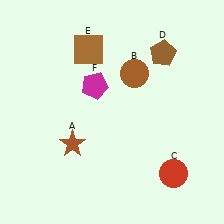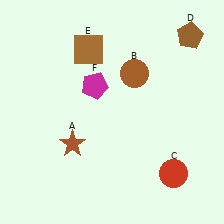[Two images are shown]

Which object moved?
The brown pentagon (D) moved right.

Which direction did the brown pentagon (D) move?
The brown pentagon (D) moved right.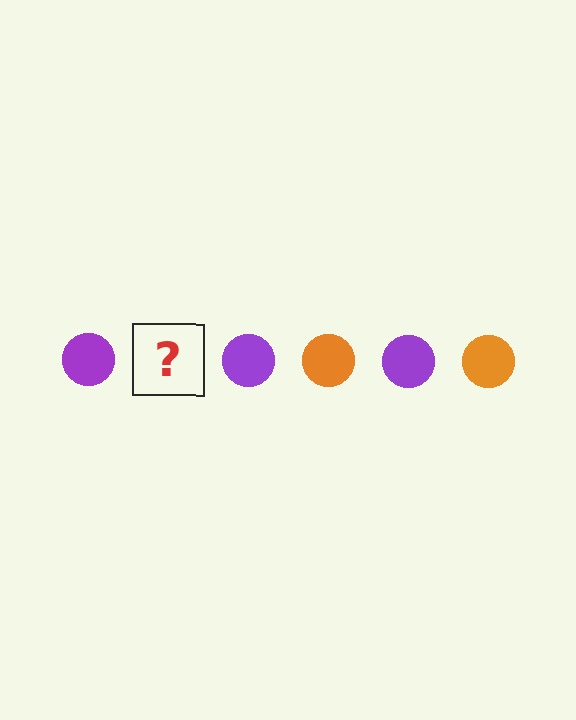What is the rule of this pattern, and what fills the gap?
The rule is that the pattern cycles through purple, orange circles. The gap should be filled with an orange circle.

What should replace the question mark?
The question mark should be replaced with an orange circle.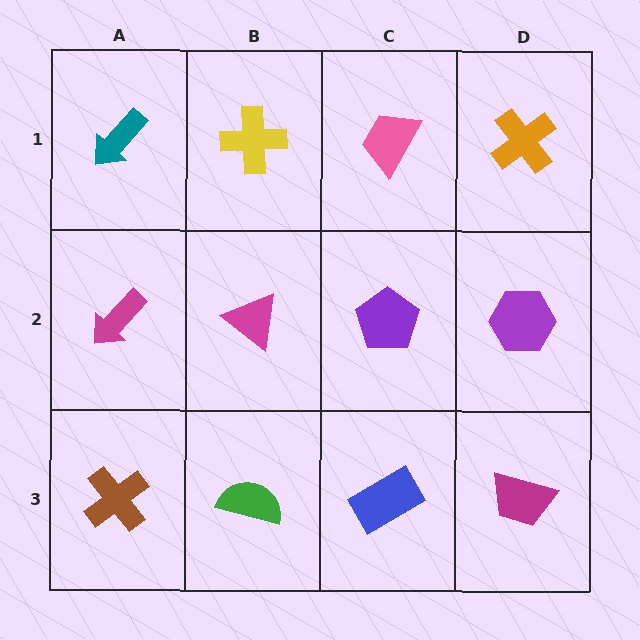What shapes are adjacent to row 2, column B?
A yellow cross (row 1, column B), a green semicircle (row 3, column B), a magenta arrow (row 2, column A), a purple pentagon (row 2, column C).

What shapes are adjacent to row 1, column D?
A purple hexagon (row 2, column D), a pink trapezoid (row 1, column C).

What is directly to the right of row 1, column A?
A yellow cross.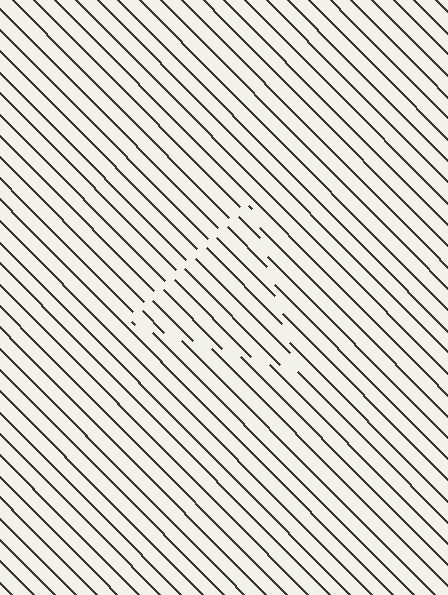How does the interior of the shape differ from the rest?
The interior of the shape contains the same grating, shifted by half a period — the contour is defined by the phase discontinuity where line-ends from the inner and outer gratings abut.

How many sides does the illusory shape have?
3 sides — the line-ends trace a triangle.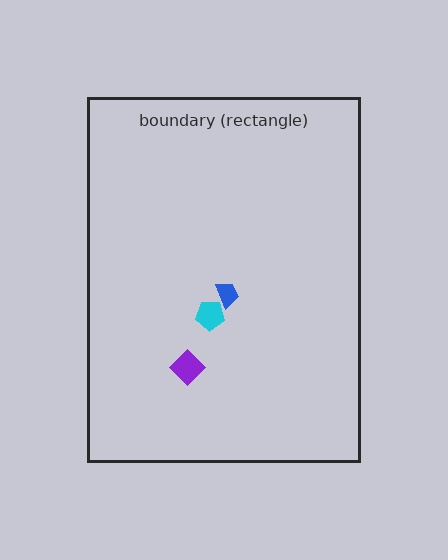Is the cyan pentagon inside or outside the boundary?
Inside.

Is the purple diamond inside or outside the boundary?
Inside.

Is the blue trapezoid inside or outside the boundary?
Inside.